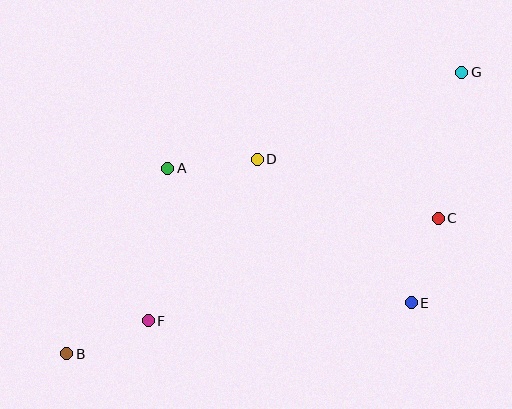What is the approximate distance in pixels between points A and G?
The distance between A and G is approximately 309 pixels.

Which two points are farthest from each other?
Points B and G are farthest from each other.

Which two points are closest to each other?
Points B and F are closest to each other.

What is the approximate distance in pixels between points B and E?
The distance between B and E is approximately 348 pixels.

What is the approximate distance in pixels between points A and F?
The distance between A and F is approximately 154 pixels.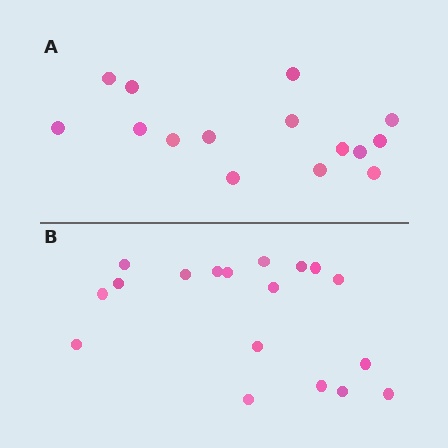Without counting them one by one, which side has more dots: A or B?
Region B (the bottom region) has more dots.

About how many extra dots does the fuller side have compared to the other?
Region B has just a few more — roughly 2 or 3 more dots than region A.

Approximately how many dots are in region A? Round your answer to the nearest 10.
About 20 dots. (The exact count is 15, which rounds to 20.)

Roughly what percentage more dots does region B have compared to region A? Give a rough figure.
About 20% more.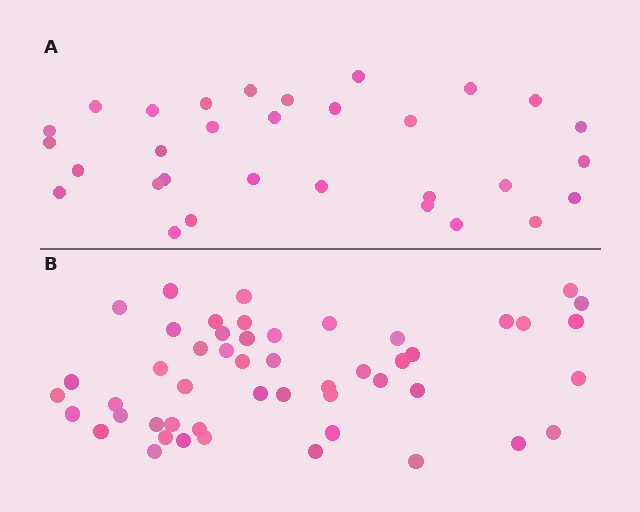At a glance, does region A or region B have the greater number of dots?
Region B (the bottom region) has more dots.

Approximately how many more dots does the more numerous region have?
Region B has approximately 20 more dots than region A.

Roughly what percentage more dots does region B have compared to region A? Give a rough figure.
About 60% more.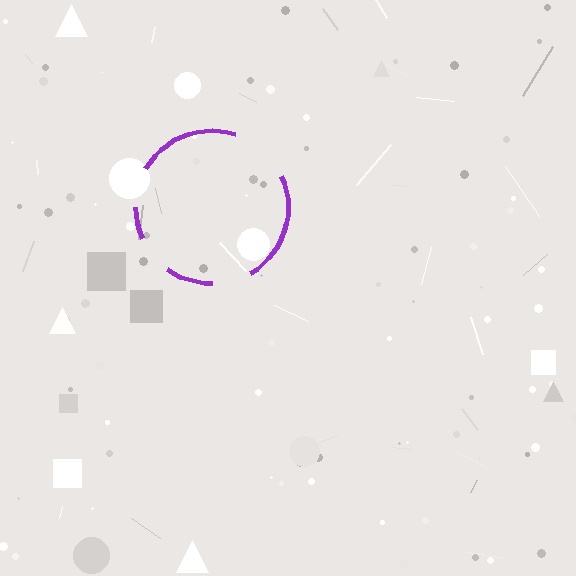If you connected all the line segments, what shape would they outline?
They would outline a circle.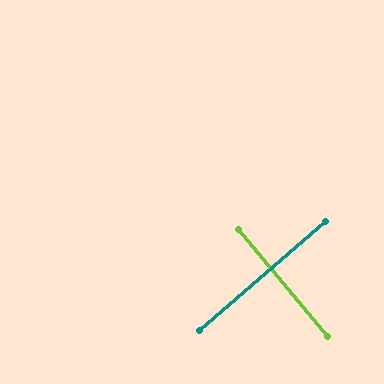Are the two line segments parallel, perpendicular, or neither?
Perpendicular — they meet at approximately 89°.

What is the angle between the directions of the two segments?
Approximately 89 degrees.